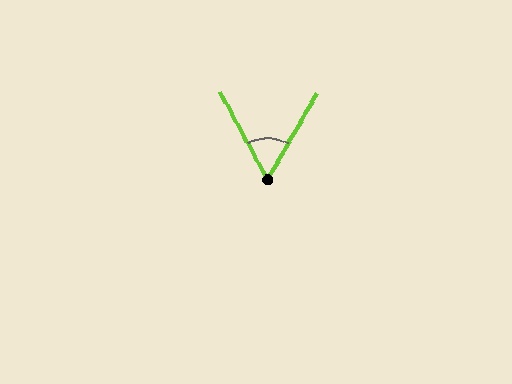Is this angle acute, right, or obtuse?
It is acute.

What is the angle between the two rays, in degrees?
Approximately 58 degrees.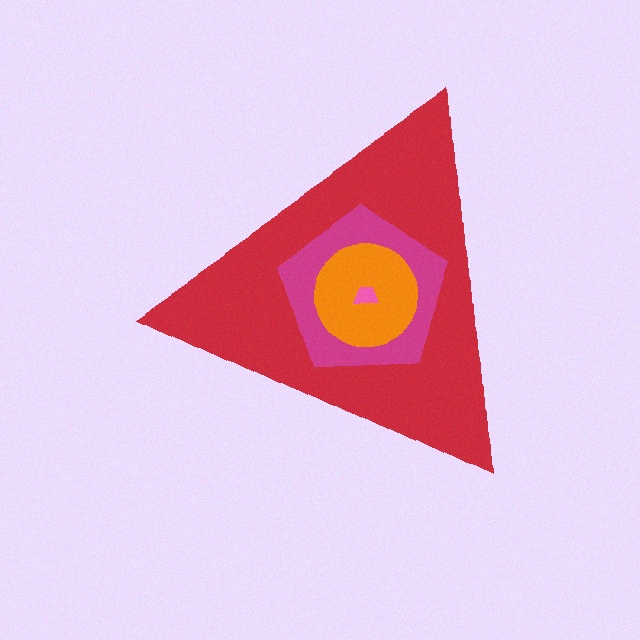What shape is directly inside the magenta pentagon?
The orange circle.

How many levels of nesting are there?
4.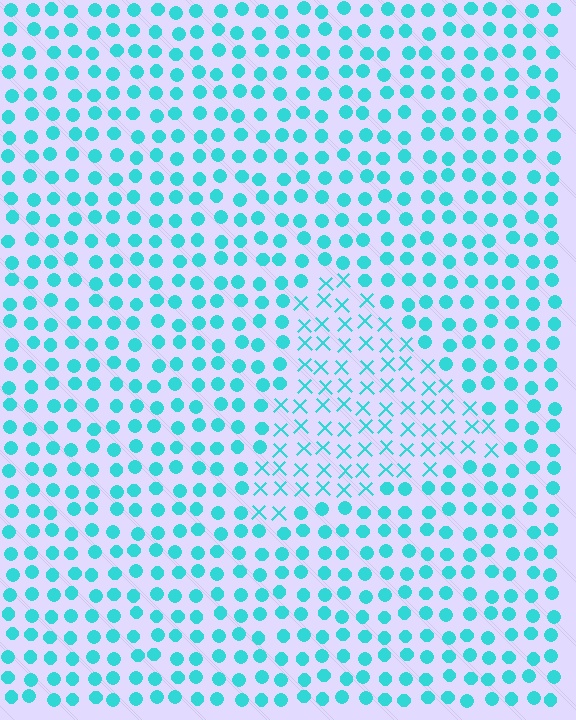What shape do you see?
I see a triangle.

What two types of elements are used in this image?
The image uses X marks inside the triangle region and circles outside it.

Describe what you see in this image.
The image is filled with small cyan elements arranged in a uniform grid. A triangle-shaped region contains X marks, while the surrounding area contains circles. The boundary is defined purely by the change in element shape.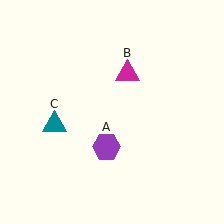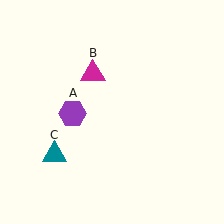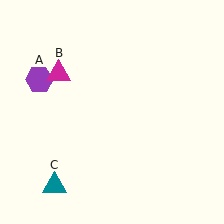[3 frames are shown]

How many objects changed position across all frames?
3 objects changed position: purple hexagon (object A), magenta triangle (object B), teal triangle (object C).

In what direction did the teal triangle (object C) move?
The teal triangle (object C) moved down.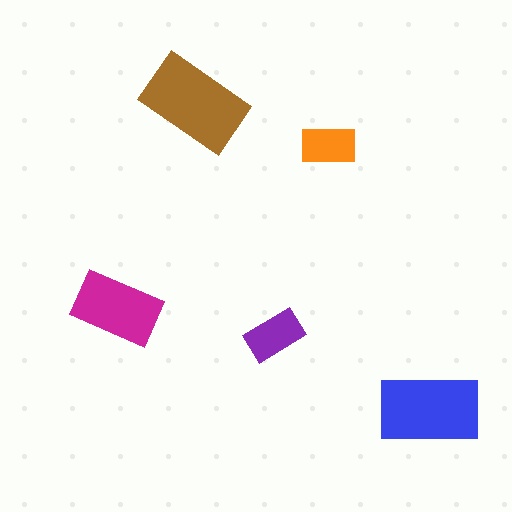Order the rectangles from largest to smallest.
the brown one, the blue one, the magenta one, the purple one, the orange one.